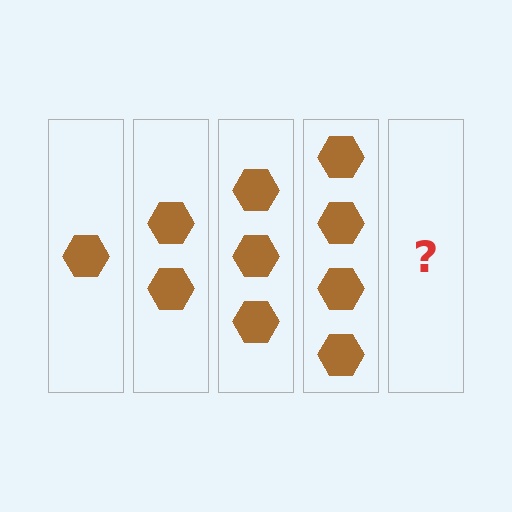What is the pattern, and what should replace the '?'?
The pattern is that each step adds one more hexagon. The '?' should be 5 hexagons.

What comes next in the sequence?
The next element should be 5 hexagons.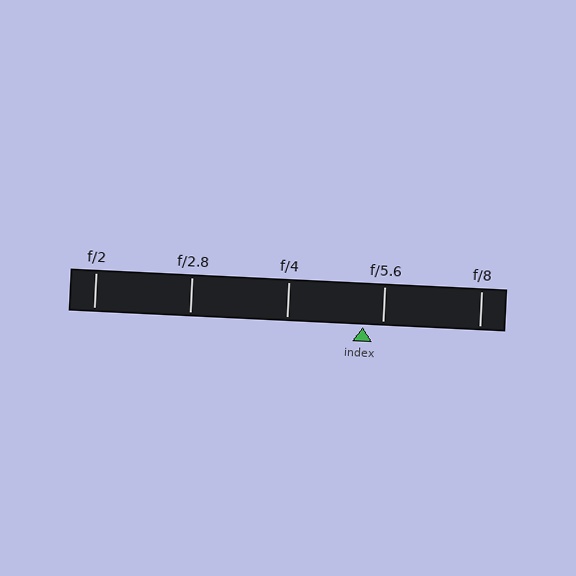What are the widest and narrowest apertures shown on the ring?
The widest aperture shown is f/2 and the narrowest is f/8.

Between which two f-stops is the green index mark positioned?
The index mark is between f/4 and f/5.6.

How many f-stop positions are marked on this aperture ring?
There are 5 f-stop positions marked.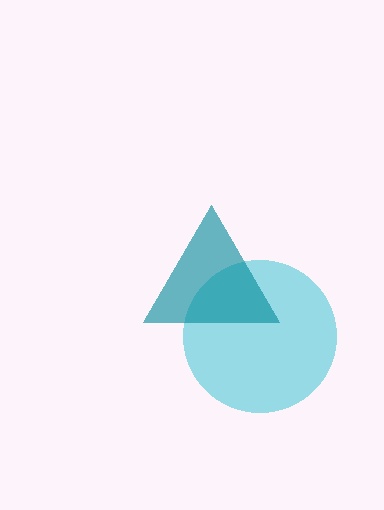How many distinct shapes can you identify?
There are 2 distinct shapes: a cyan circle, a teal triangle.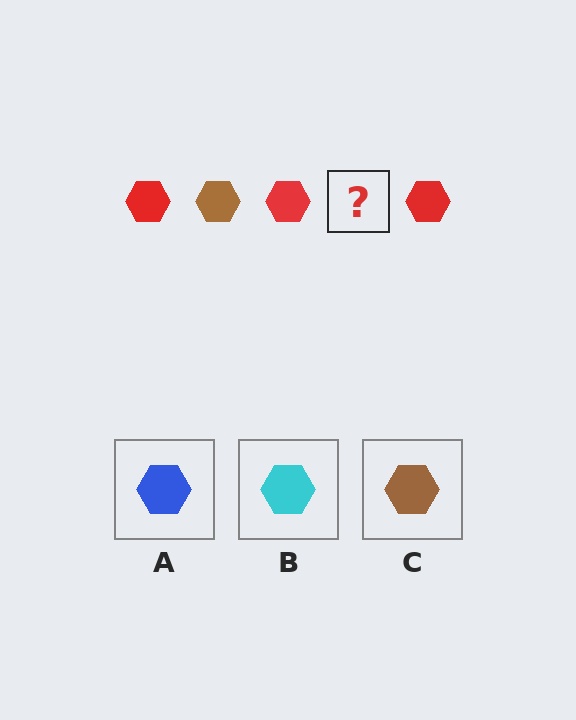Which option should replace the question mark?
Option C.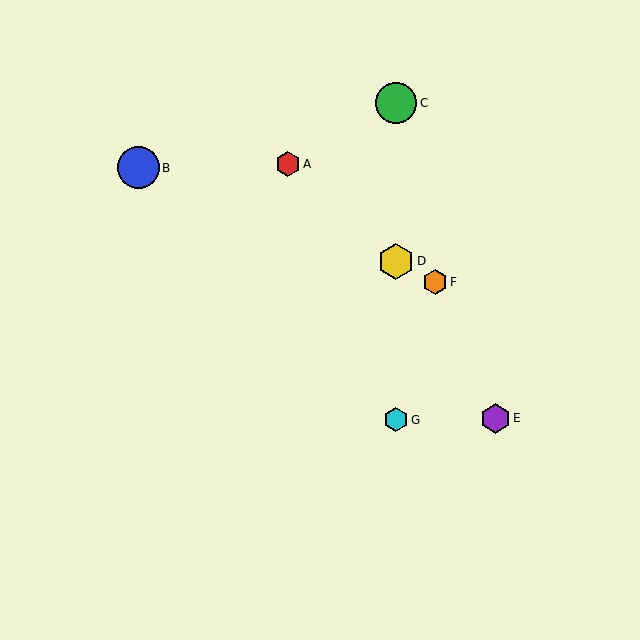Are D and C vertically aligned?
Yes, both are at x≈396.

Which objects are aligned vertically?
Objects C, D, G are aligned vertically.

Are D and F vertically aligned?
No, D is at x≈396 and F is at x≈435.